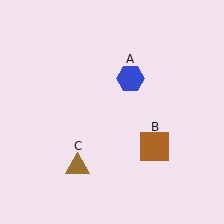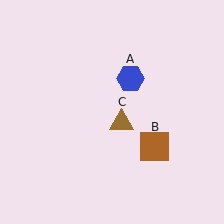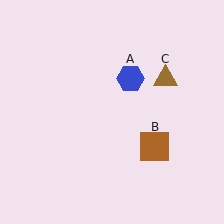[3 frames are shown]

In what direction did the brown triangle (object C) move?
The brown triangle (object C) moved up and to the right.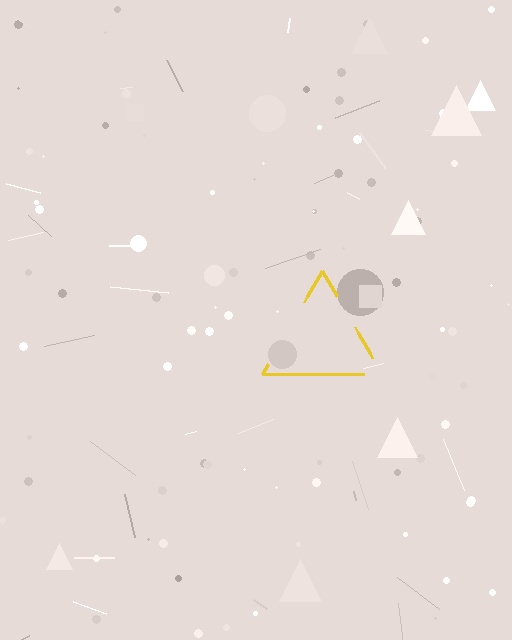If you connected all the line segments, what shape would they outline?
They would outline a triangle.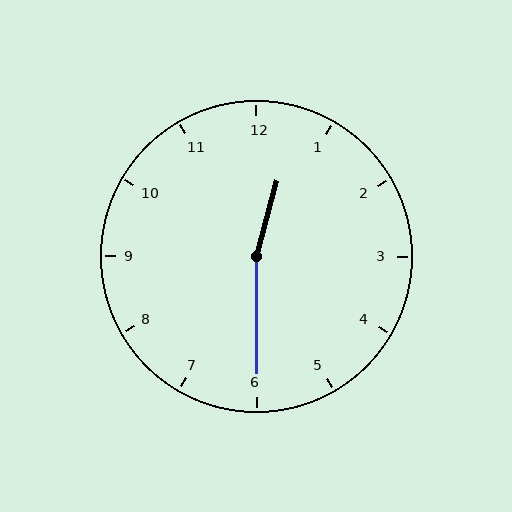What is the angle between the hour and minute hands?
Approximately 165 degrees.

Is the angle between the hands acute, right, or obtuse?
It is obtuse.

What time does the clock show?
12:30.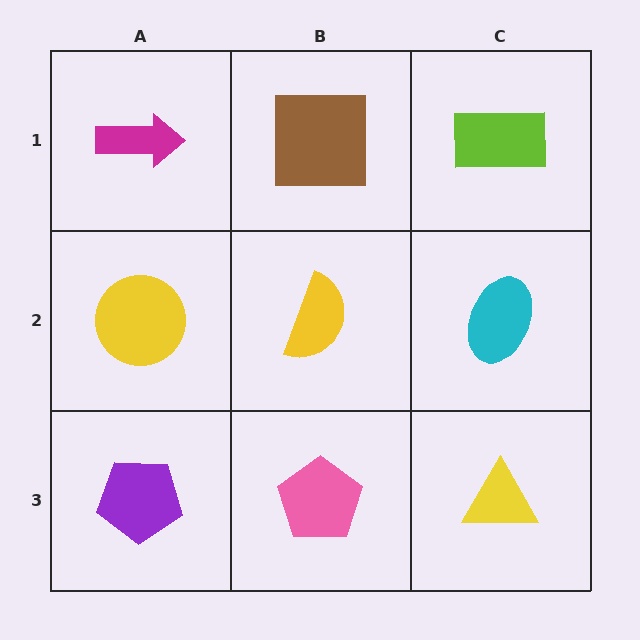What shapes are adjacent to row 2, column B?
A brown square (row 1, column B), a pink pentagon (row 3, column B), a yellow circle (row 2, column A), a cyan ellipse (row 2, column C).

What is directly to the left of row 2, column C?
A yellow semicircle.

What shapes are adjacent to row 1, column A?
A yellow circle (row 2, column A), a brown square (row 1, column B).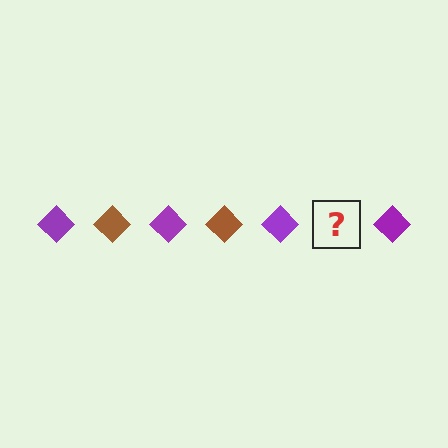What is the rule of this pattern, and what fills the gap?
The rule is that the pattern cycles through purple, brown diamonds. The gap should be filled with a brown diamond.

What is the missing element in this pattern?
The missing element is a brown diamond.